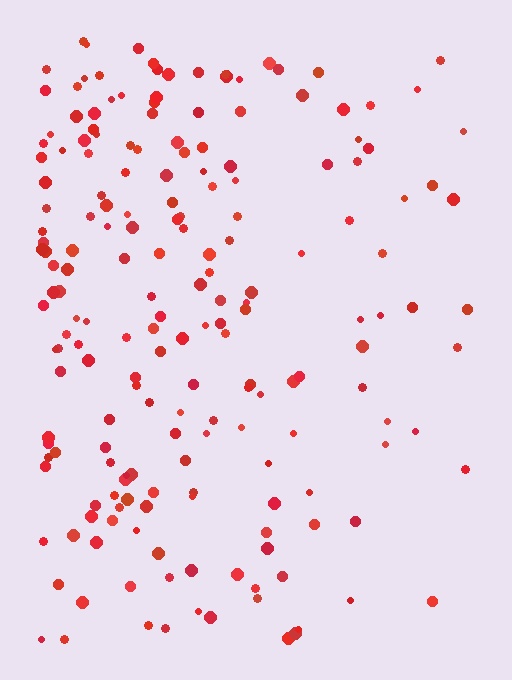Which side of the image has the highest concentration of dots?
The left.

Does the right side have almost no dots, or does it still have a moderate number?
Still a moderate number, just noticeably fewer than the left.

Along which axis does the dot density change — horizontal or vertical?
Horizontal.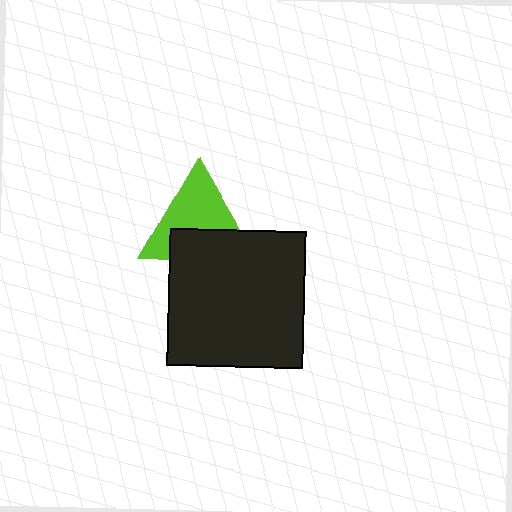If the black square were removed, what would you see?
You would see the complete lime triangle.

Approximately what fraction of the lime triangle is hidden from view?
Roughly 40% of the lime triangle is hidden behind the black square.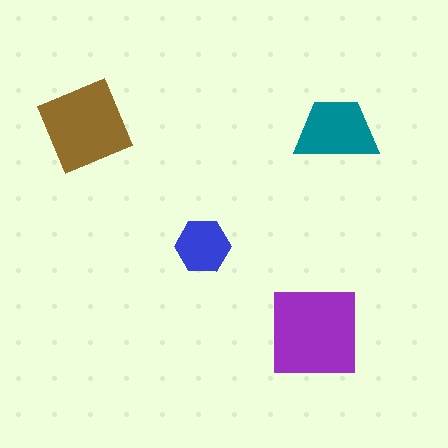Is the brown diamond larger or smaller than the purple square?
Smaller.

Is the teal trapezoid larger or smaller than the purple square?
Smaller.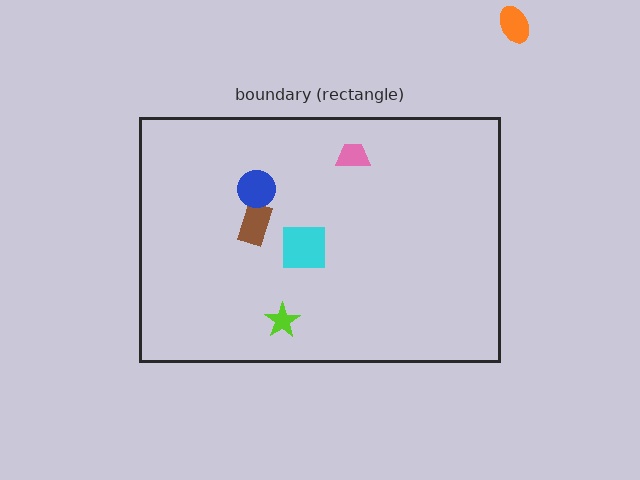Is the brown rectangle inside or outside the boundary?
Inside.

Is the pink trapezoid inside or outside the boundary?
Inside.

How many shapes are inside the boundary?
5 inside, 1 outside.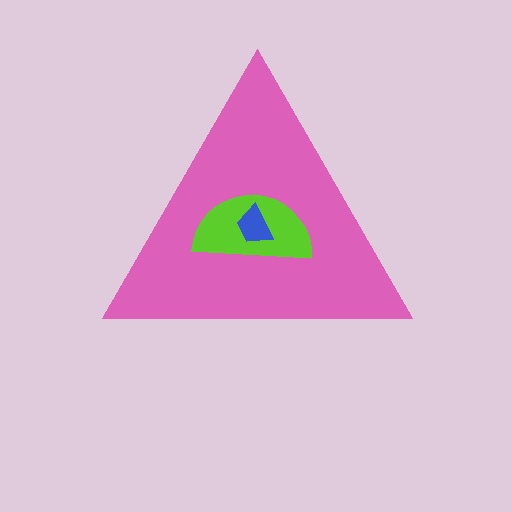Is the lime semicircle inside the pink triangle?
Yes.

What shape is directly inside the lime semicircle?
The blue trapezoid.